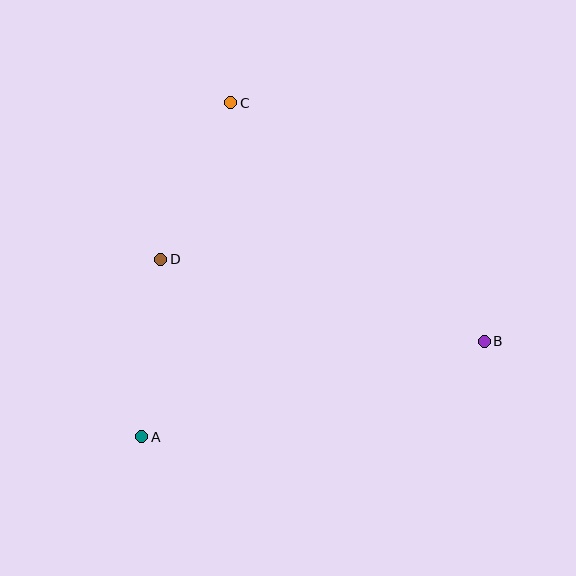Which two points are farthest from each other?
Points A and B are farthest from each other.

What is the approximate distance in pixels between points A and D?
The distance between A and D is approximately 178 pixels.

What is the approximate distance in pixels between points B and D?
The distance between B and D is approximately 334 pixels.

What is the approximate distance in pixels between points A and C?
The distance between A and C is approximately 345 pixels.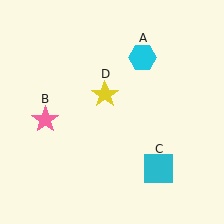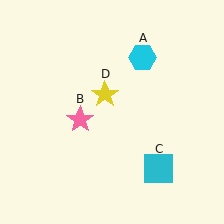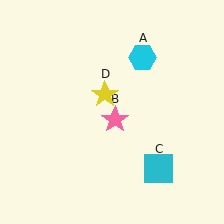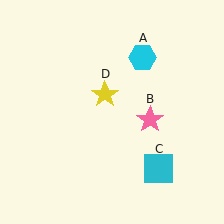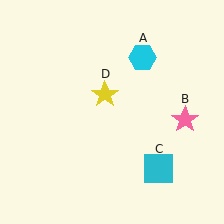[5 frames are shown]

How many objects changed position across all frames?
1 object changed position: pink star (object B).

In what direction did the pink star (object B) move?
The pink star (object B) moved right.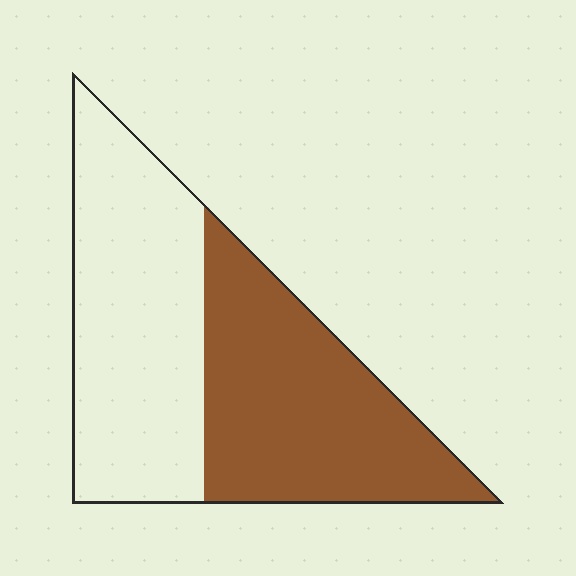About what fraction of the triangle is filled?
About one half (1/2).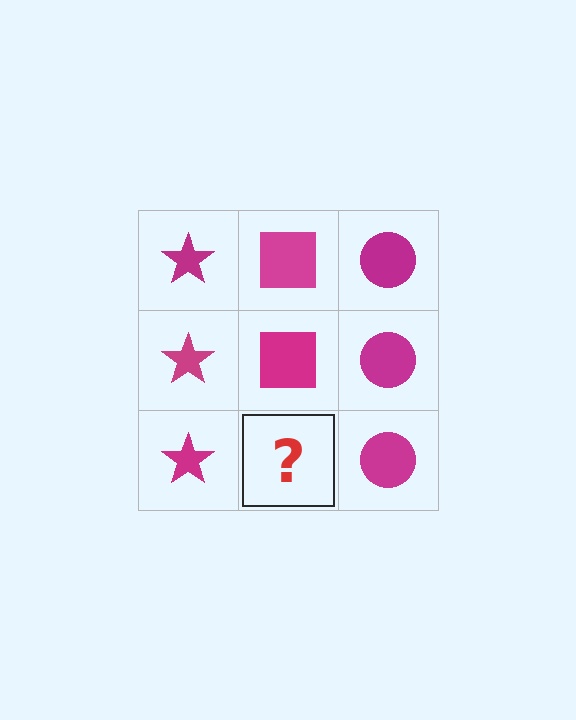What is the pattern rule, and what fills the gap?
The rule is that each column has a consistent shape. The gap should be filled with a magenta square.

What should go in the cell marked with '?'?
The missing cell should contain a magenta square.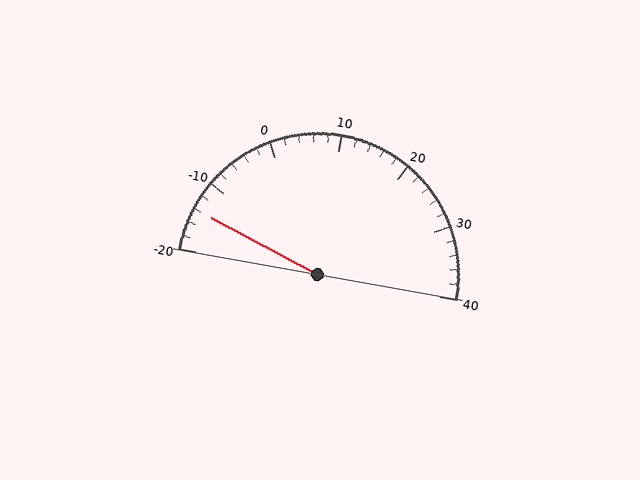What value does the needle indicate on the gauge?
The needle indicates approximately -14.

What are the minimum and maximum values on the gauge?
The gauge ranges from -20 to 40.